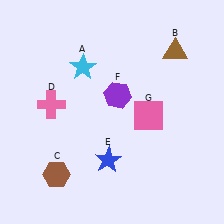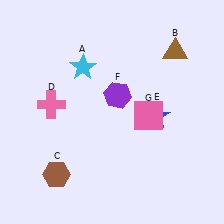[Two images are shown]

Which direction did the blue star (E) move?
The blue star (E) moved right.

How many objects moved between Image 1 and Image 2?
1 object moved between the two images.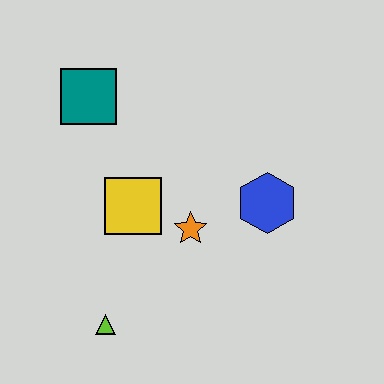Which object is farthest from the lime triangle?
The teal square is farthest from the lime triangle.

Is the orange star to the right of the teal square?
Yes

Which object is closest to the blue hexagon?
The orange star is closest to the blue hexagon.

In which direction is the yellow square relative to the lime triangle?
The yellow square is above the lime triangle.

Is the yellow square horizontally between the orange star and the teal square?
Yes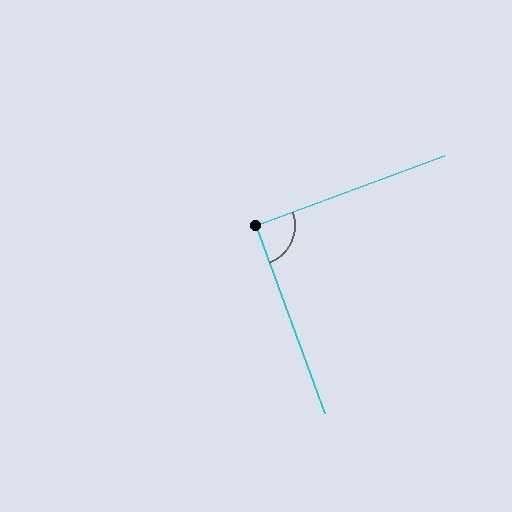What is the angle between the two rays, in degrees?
Approximately 90 degrees.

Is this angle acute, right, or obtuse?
It is approximately a right angle.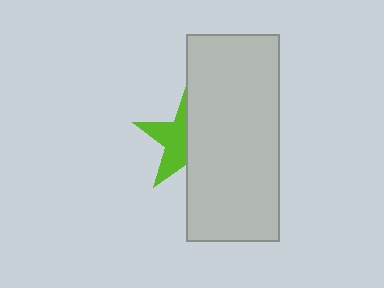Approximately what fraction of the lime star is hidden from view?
Roughly 54% of the lime star is hidden behind the light gray rectangle.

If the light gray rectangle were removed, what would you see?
You would see the complete lime star.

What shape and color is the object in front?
The object in front is a light gray rectangle.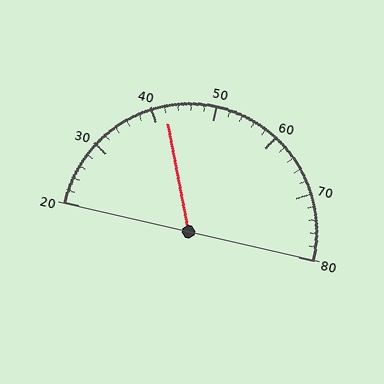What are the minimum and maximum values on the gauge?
The gauge ranges from 20 to 80.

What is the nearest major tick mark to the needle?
The nearest major tick mark is 40.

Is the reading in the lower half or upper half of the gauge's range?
The reading is in the lower half of the range (20 to 80).